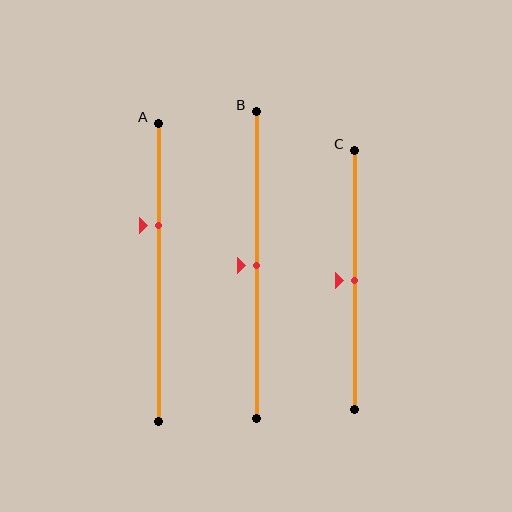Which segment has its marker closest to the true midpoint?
Segment B has its marker closest to the true midpoint.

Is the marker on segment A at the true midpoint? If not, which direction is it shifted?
No, the marker on segment A is shifted upward by about 16% of the segment length.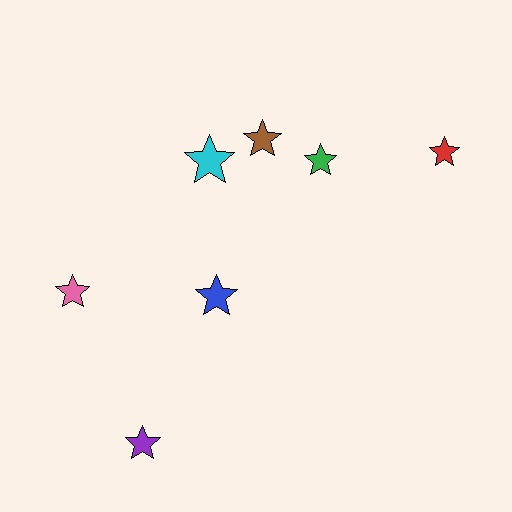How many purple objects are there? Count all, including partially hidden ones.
There is 1 purple object.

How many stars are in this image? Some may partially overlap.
There are 7 stars.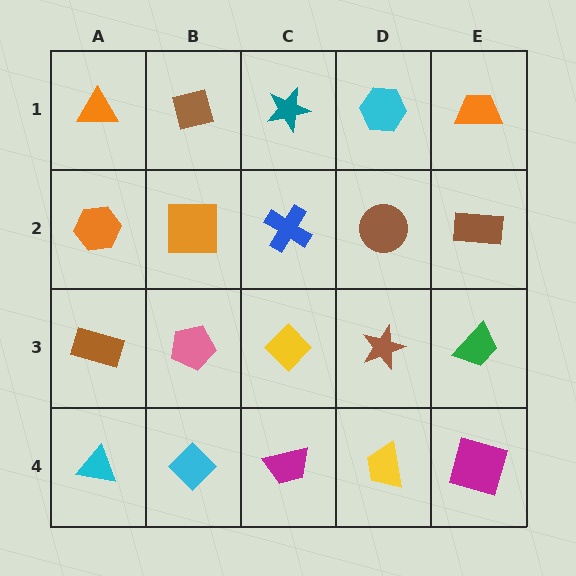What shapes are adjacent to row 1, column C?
A blue cross (row 2, column C), a brown square (row 1, column B), a cyan hexagon (row 1, column D).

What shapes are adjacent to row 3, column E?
A brown rectangle (row 2, column E), a magenta square (row 4, column E), a brown star (row 3, column D).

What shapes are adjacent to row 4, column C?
A yellow diamond (row 3, column C), a cyan diamond (row 4, column B), a yellow trapezoid (row 4, column D).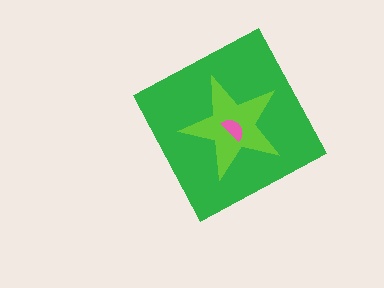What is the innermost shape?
The pink semicircle.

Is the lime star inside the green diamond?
Yes.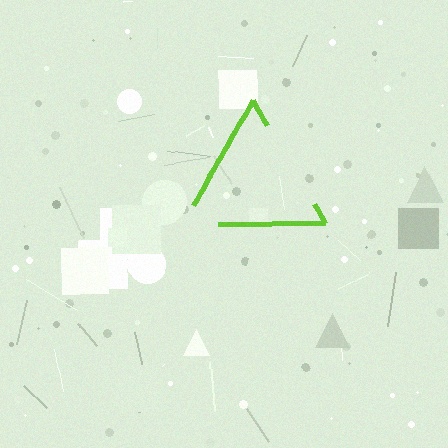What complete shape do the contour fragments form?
The contour fragments form a triangle.